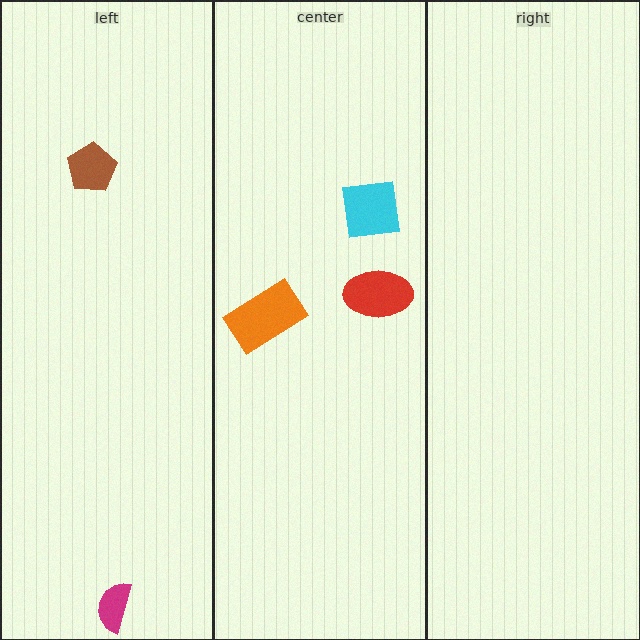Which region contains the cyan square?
The center region.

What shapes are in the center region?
The red ellipse, the orange rectangle, the cyan square.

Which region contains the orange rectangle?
The center region.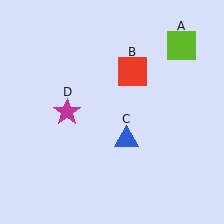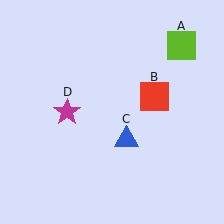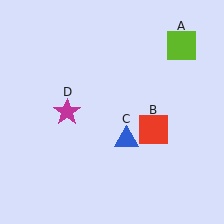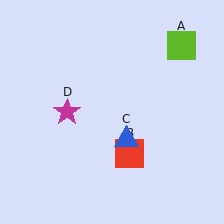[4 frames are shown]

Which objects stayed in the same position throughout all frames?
Lime square (object A) and blue triangle (object C) and magenta star (object D) remained stationary.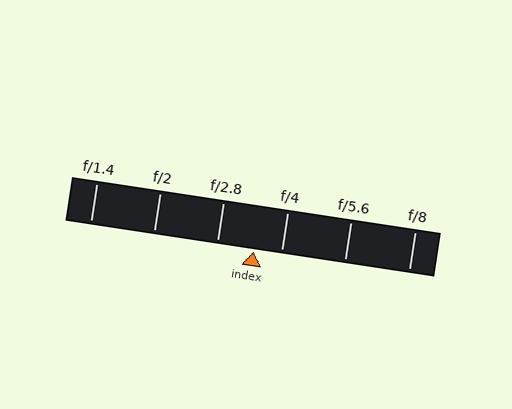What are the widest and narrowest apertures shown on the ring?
The widest aperture shown is f/1.4 and the narrowest is f/8.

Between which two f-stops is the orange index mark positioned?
The index mark is between f/2.8 and f/4.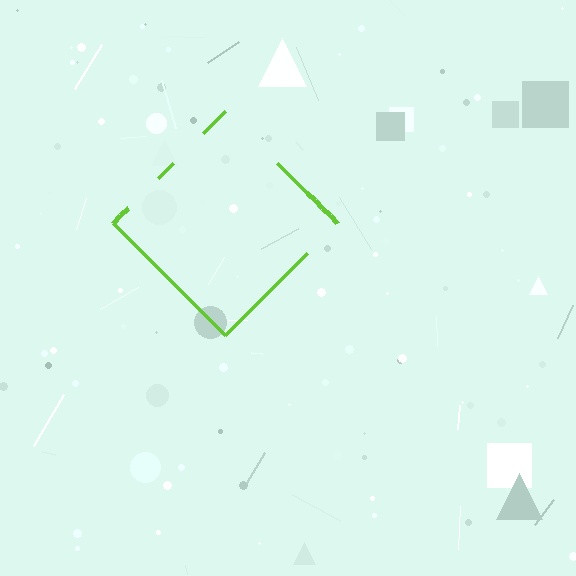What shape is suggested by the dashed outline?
The dashed outline suggests a diamond.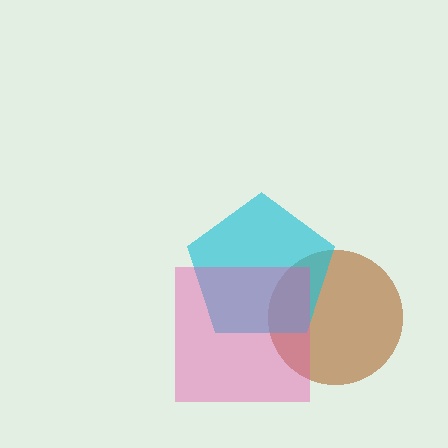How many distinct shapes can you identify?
There are 3 distinct shapes: a brown circle, a cyan pentagon, a pink square.